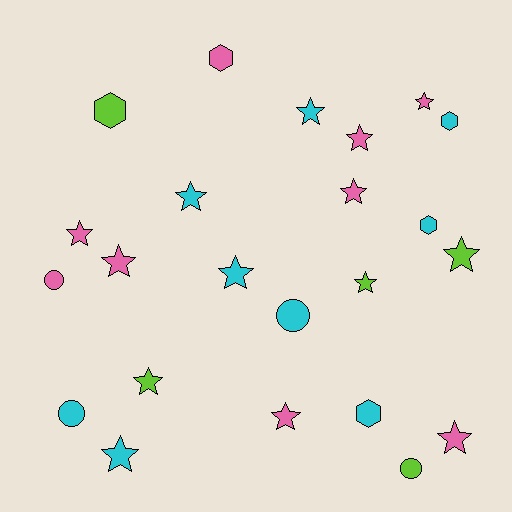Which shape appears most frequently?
Star, with 14 objects.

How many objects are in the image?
There are 23 objects.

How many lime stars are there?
There are 3 lime stars.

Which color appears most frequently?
Cyan, with 9 objects.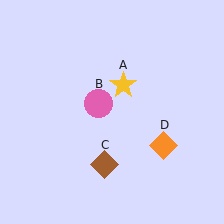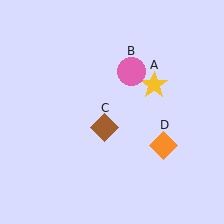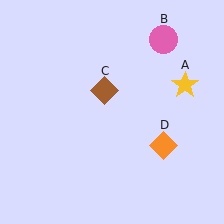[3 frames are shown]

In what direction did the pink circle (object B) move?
The pink circle (object B) moved up and to the right.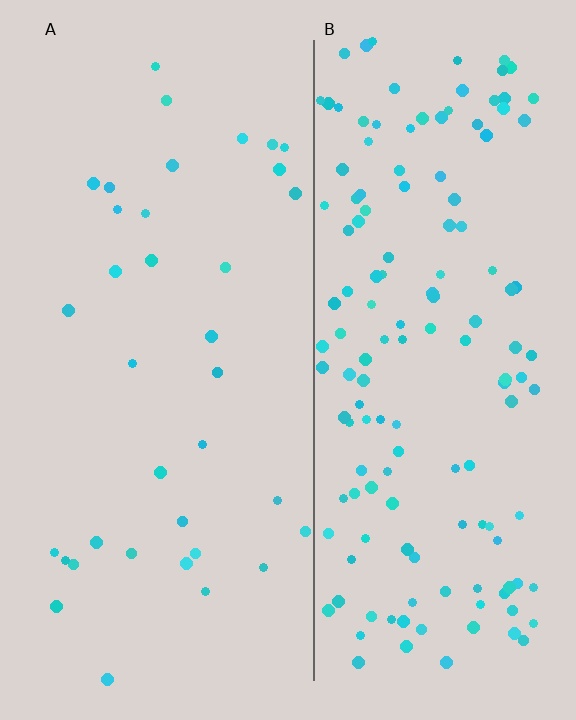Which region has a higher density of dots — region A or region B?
B (the right).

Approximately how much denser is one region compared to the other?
Approximately 4.2× — region B over region A.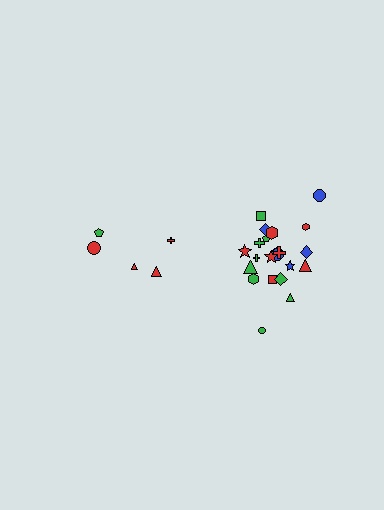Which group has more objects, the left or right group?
The right group.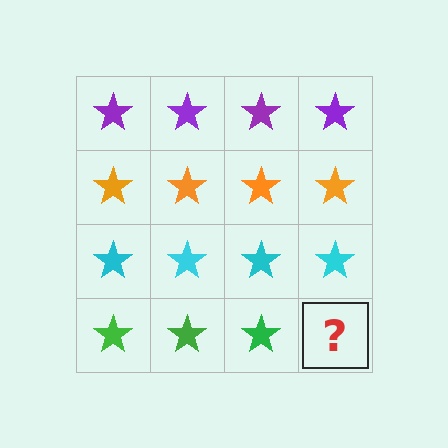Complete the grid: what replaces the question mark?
The question mark should be replaced with a green star.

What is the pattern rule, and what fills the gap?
The rule is that each row has a consistent color. The gap should be filled with a green star.